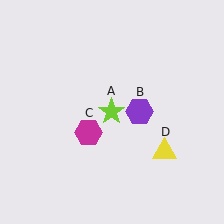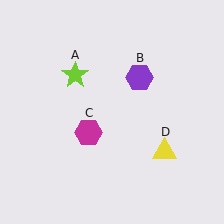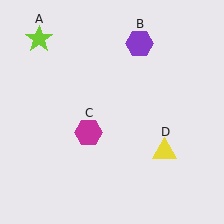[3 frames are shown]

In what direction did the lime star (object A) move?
The lime star (object A) moved up and to the left.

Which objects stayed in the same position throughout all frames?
Magenta hexagon (object C) and yellow triangle (object D) remained stationary.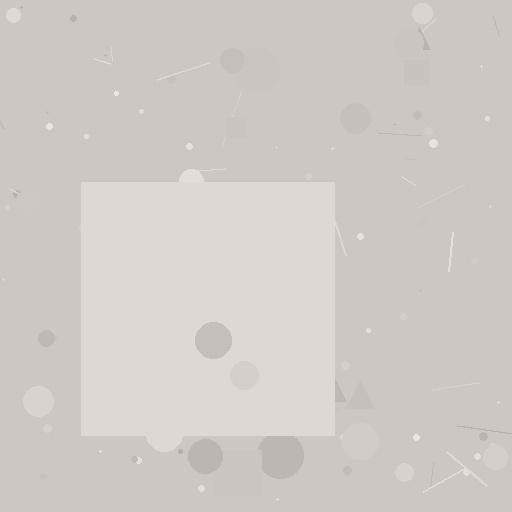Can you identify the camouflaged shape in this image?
The camouflaged shape is a square.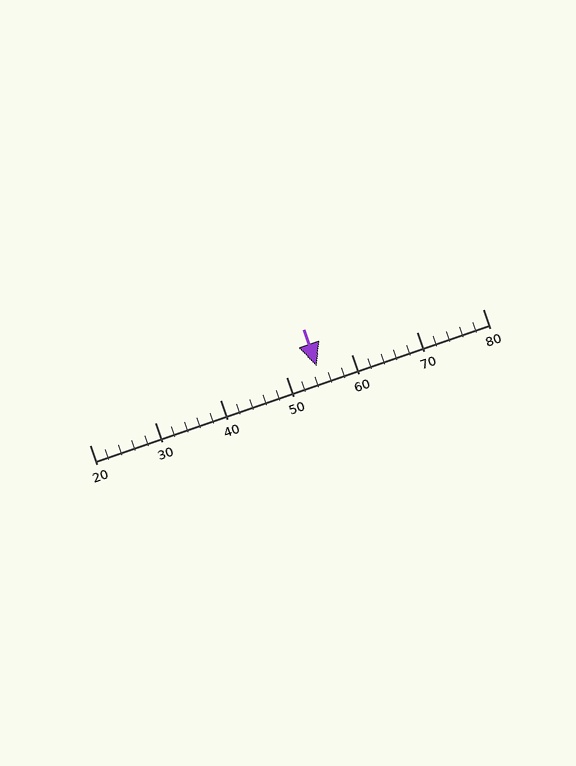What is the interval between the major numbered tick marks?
The major tick marks are spaced 10 units apart.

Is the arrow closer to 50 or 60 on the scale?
The arrow is closer to 50.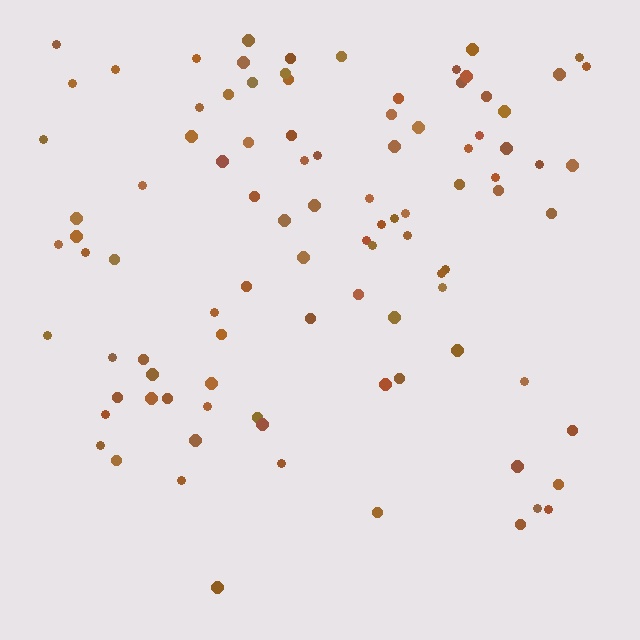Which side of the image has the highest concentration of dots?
The top.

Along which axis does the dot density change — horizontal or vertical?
Vertical.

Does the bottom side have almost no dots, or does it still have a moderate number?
Still a moderate number, just noticeably fewer than the top.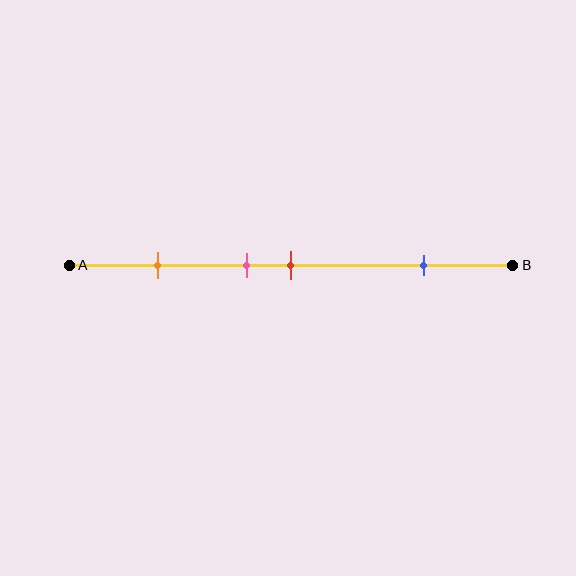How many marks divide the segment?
There are 4 marks dividing the segment.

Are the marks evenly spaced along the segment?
No, the marks are not evenly spaced.